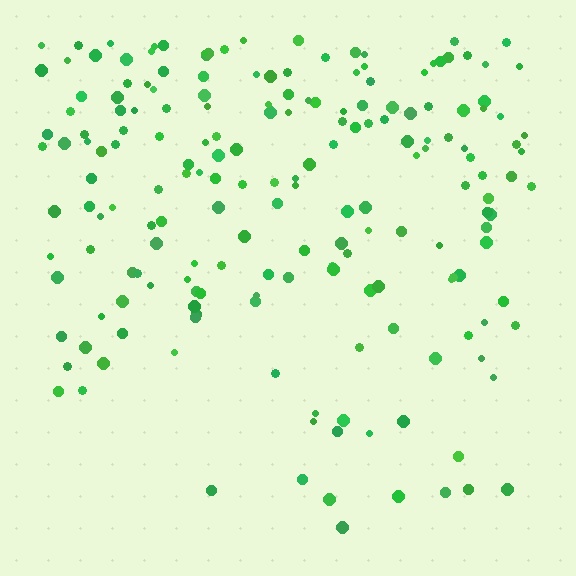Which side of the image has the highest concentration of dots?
The top.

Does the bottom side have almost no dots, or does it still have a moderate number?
Still a moderate number, just noticeably fewer than the top.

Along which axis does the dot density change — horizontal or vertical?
Vertical.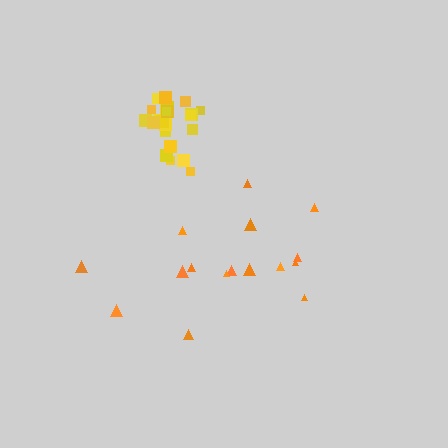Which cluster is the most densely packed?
Yellow.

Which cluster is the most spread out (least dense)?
Orange.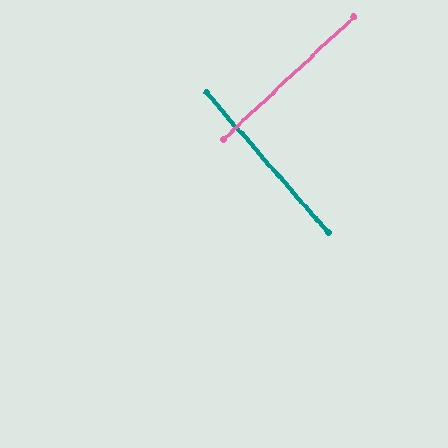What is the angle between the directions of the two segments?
Approximately 88 degrees.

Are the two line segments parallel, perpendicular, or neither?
Perpendicular — they meet at approximately 88°.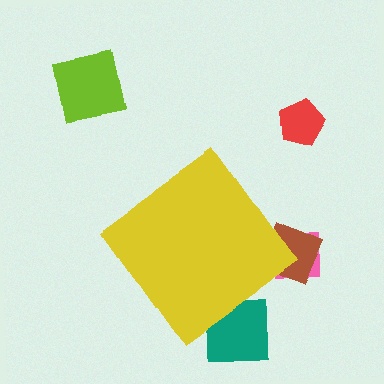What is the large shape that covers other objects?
A yellow diamond.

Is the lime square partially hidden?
No, the lime square is fully visible.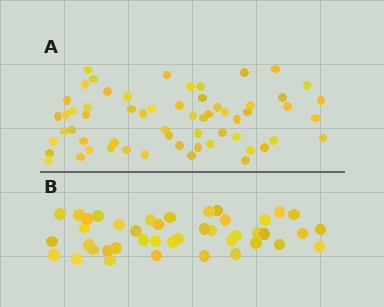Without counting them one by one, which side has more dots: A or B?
Region A (the top region) has more dots.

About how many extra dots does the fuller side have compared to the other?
Region A has approximately 20 more dots than region B.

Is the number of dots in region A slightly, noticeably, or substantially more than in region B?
Region A has noticeably more, but not dramatically so. The ratio is roughly 1.4 to 1.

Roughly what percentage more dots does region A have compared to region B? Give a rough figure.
About 45% more.